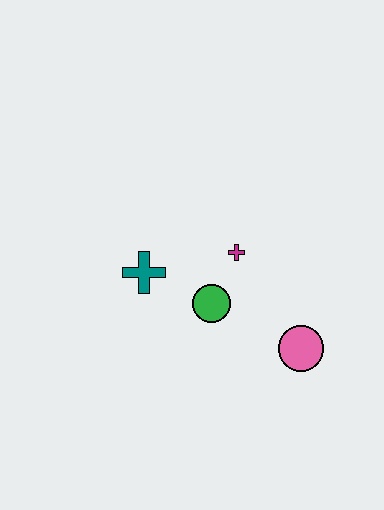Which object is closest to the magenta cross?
The green circle is closest to the magenta cross.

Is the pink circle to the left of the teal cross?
No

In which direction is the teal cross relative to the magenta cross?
The teal cross is to the left of the magenta cross.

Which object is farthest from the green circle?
The pink circle is farthest from the green circle.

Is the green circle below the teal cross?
Yes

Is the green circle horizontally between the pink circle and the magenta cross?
No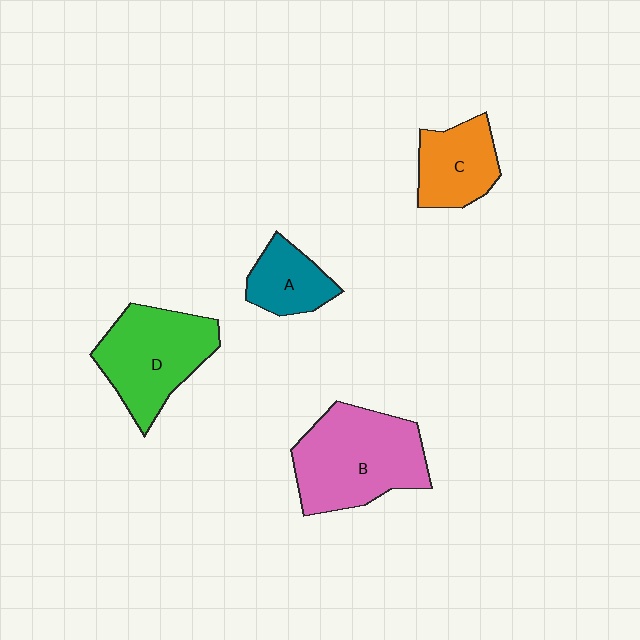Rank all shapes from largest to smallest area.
From largest to smallest: B (pink), D (green), C (orange), A (teal).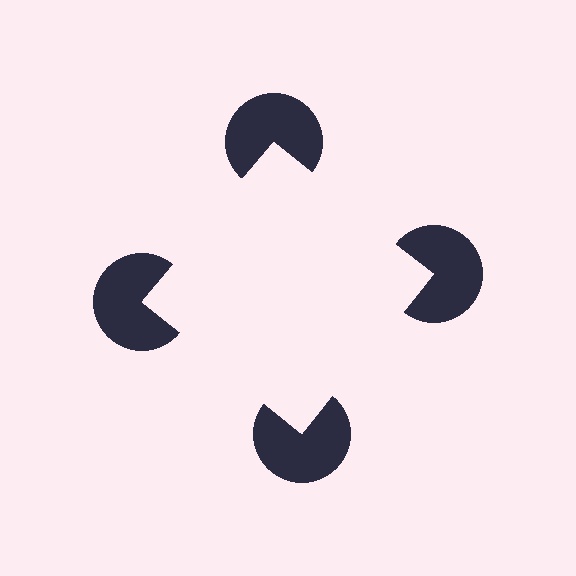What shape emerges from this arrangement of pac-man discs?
An illusory square — its edges are inferred from the aligned wedge cuts in the pac-man discs, not physically drawn.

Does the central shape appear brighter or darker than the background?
It typically appears slightly brighter than the background, even though no actual brightness change is drawn.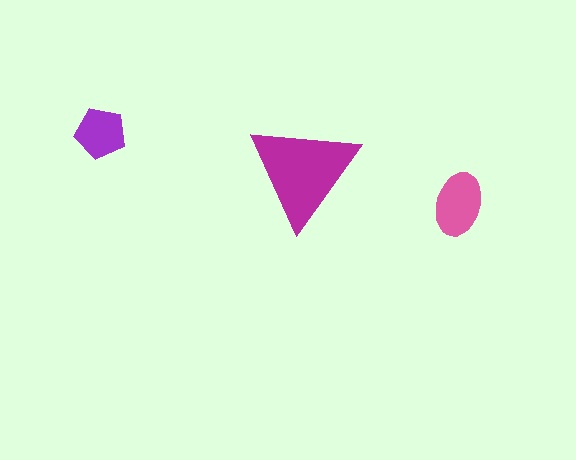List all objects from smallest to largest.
The purple pentagon, the pink ellipse, the magenta triangle.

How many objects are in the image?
There are 3 objects in the image.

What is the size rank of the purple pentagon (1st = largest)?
3rd.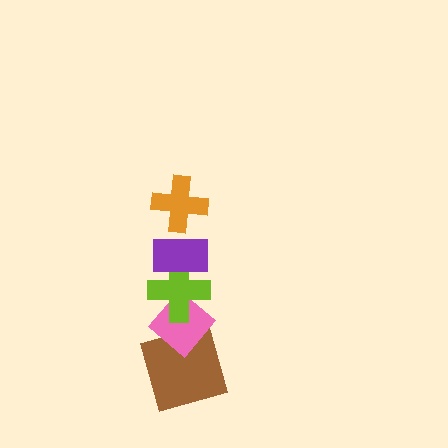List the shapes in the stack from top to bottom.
From top to bottom: the orange cross, the purple rectangle, the lime cross, the pink diamond, the brown square.